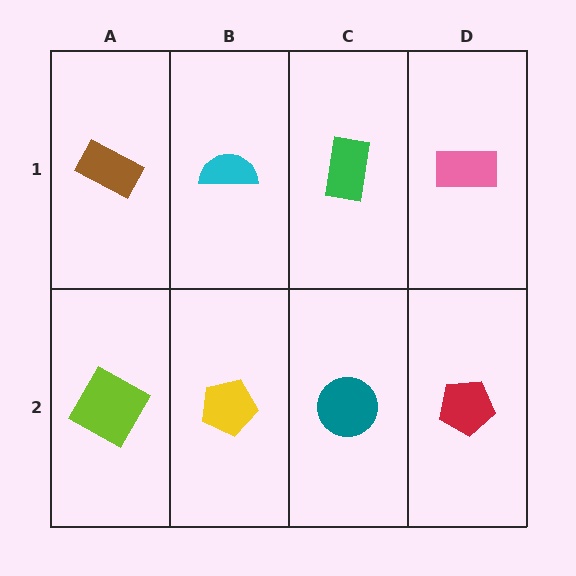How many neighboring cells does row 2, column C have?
3.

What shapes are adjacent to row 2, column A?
A brown rectangle (row 1, column A), a yellow pentagon (row 2, column B).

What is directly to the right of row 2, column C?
A red pentagon.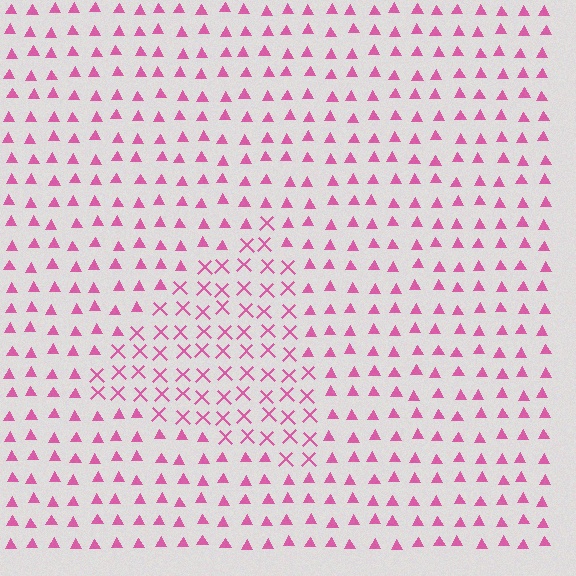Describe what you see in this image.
The image is filled with small pink elements arranged in a uniform grid. A triangle-shaped region contains X marks, while the surrounding area contains triangles. The boundary is defined purely by the change in element shape.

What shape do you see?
I see a triangle.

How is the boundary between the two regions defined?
The boundary is defined by a change in element shape: X marks inside vs. triangles outside. All elements share the same color and spacing.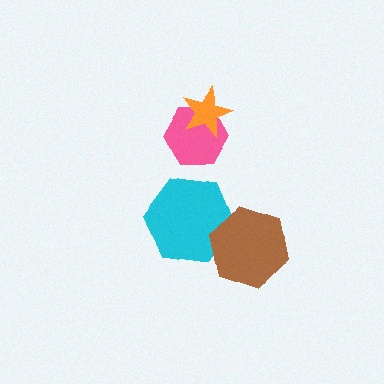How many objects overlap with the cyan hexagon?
1 object overlaps with the cyan hexagon.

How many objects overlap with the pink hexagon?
1 object overlaps with the pink hexagon.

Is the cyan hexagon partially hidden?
Yes, it is partially covered by another shape.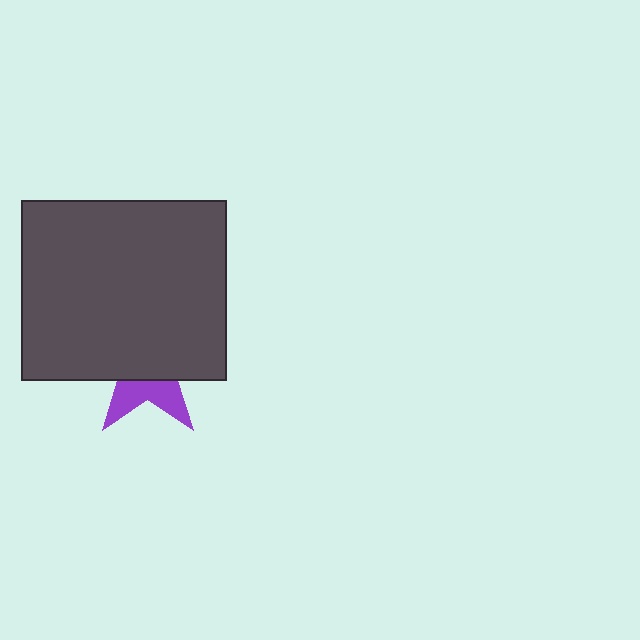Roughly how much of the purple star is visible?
A small part of it is visible (roughly 33%).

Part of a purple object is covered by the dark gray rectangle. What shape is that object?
It is a star.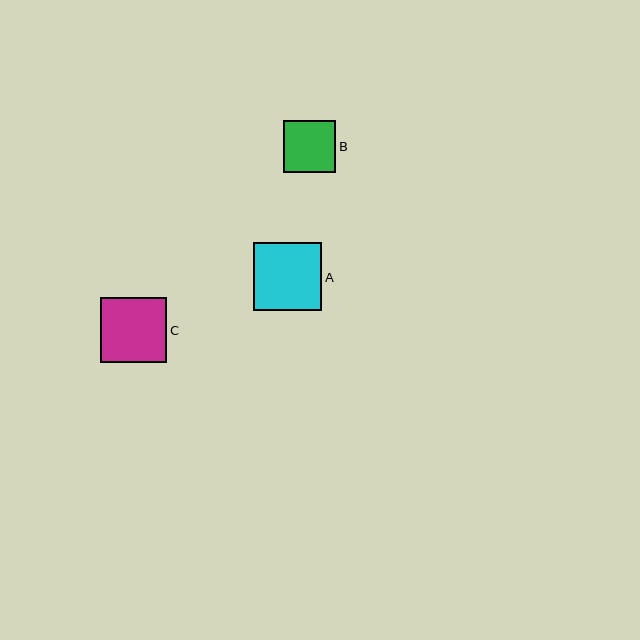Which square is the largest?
Square A is the largest with a size of approximately 69 pixels.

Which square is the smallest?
Square B is the smallest with a size of approximately 52 pixels.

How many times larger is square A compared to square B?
Square A is approximately 1.3 times the size of square B.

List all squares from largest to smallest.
From largest to smallest: A, C, B.